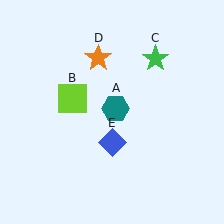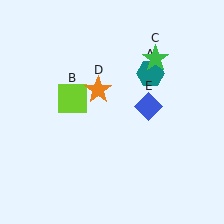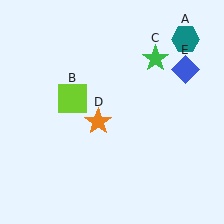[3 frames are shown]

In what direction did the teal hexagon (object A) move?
The teal hexagon (object A) moved up and to the right.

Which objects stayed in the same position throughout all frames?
Lime square (object B) and green star (object C) remained stationary.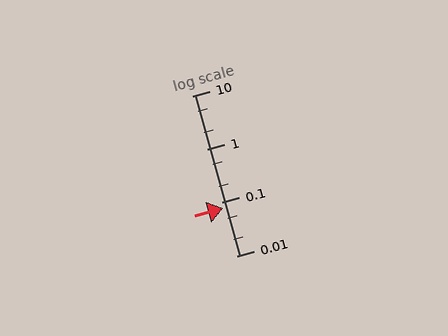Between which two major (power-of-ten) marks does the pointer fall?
The pointer is between 0.01 and 0.1.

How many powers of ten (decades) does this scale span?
The scale spans 3 decades, from 0.01 to 10.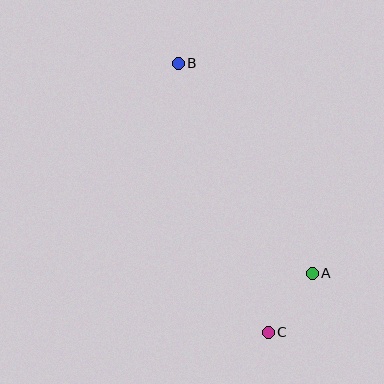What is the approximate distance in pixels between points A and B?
The distance between A and B is approximately 249 pixels.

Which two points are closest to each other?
Points A and C are closest to each other.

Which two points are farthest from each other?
Points B and C are farthest from each other.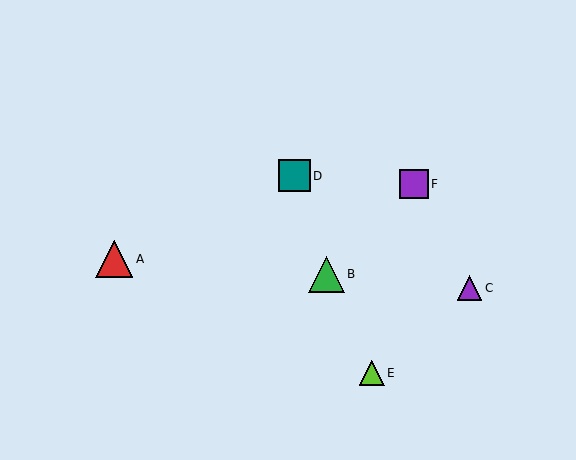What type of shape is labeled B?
Shape B is a green triangle.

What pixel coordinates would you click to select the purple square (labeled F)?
Click at (414, 184) to select the purple square F.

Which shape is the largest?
The red triangle (labeled A) is the largest.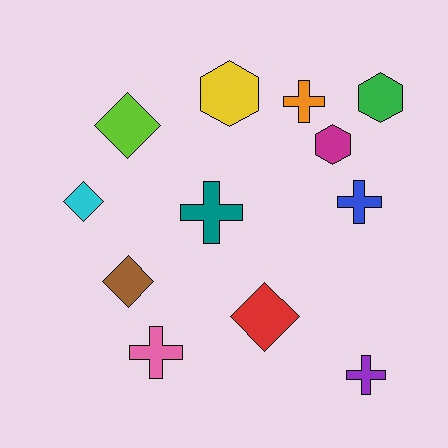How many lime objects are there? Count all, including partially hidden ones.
There is 1 lime object.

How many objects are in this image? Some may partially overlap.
There are 12 objects.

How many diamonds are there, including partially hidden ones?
There are 4 diamonds.